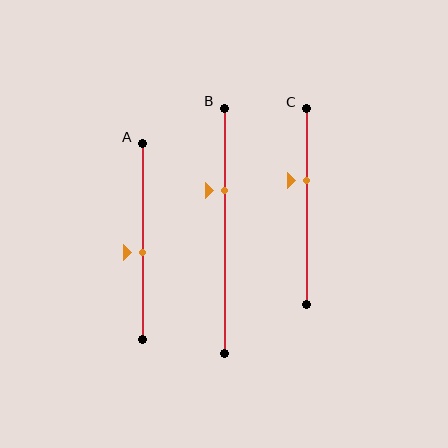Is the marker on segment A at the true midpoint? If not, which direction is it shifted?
No, the marker on segment A is shifted downward by about 5% of the segment length.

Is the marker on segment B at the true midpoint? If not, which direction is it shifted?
No, the marker on segment B is shifted upward by about 16% of the segment length.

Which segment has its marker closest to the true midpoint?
Segment A has its marker closest to the true midpoint.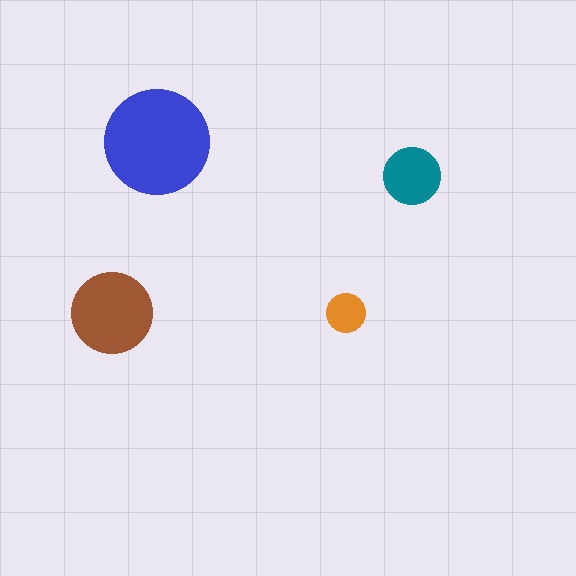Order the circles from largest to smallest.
the blue one, the brown one, the teal one, the orange one.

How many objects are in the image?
There are 4 objects in the image.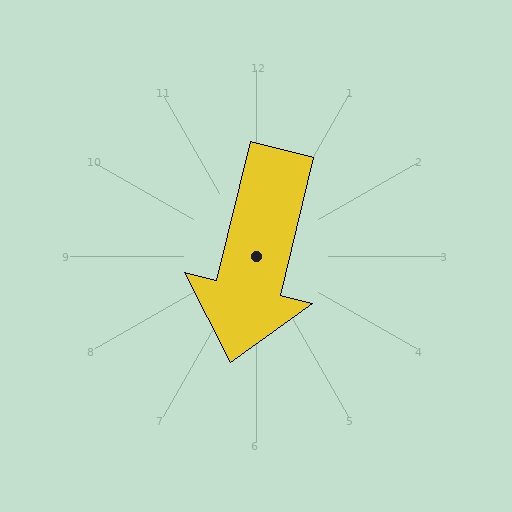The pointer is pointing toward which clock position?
Roughly 6 o'clock.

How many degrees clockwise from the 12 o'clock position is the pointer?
Approximately 194 degrees.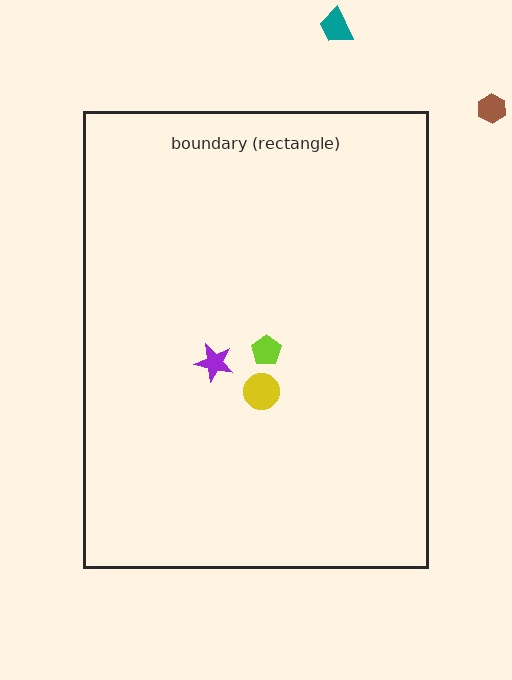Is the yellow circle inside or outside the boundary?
Inside.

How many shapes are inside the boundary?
3 inside, 2 outside.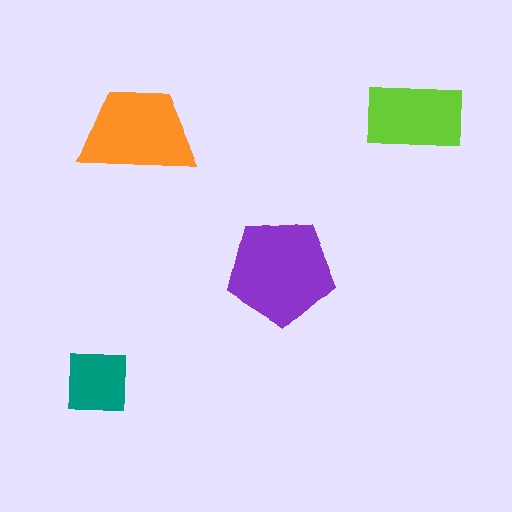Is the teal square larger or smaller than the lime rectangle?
Smaller.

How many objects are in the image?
There are 4 objects in the image.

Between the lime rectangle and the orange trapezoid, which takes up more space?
The orange trapezoid.